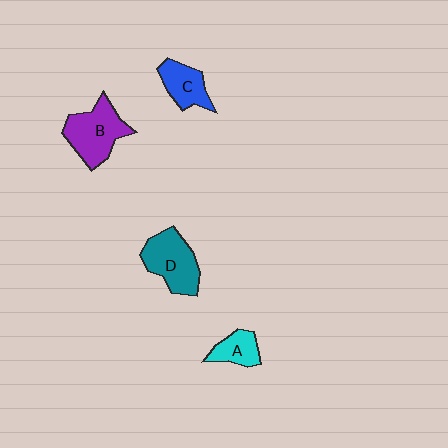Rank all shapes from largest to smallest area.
From largest to smallest: B (purple), D (teal), C (blue), A (cyan).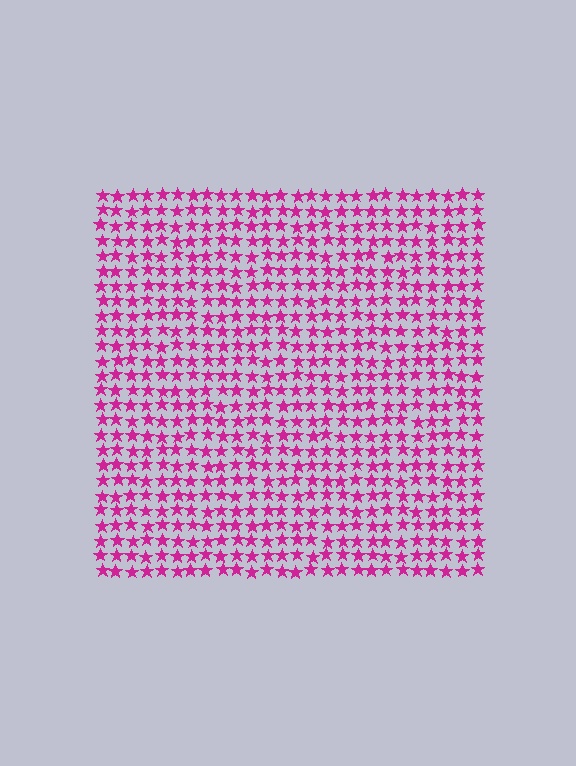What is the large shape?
The large shape is a square.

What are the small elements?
The small elements are stars.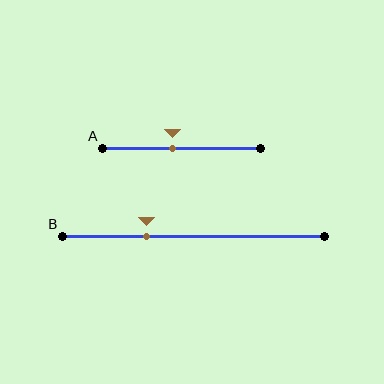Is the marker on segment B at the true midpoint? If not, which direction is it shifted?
No, the marker on segment B is shifted to the left by about 18% of the segment length.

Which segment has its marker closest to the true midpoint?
Segment A has its marker closest to the true midpoint.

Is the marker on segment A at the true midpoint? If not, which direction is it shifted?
No, the marker on segment A is shifted to the left by about 6% of the segment length.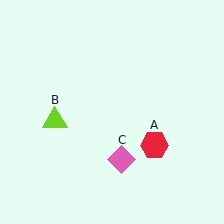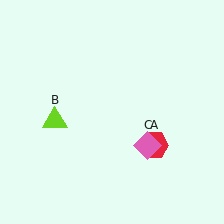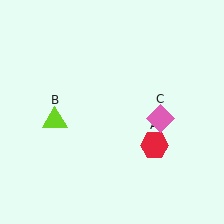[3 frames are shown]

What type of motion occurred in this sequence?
The pink diamond (object C) rotated counterclockwise around the center of the scene.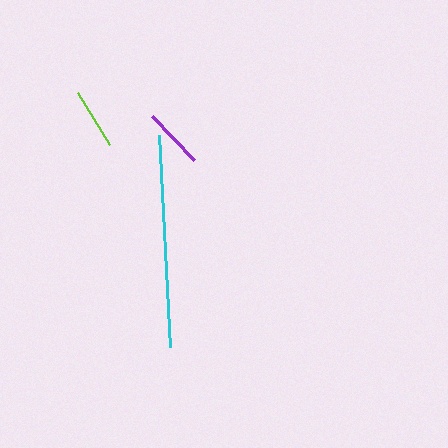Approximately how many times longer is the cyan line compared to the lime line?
The cyan line is approximately 3.5 times the length of the lime line.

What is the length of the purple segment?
The purple segment is approximately 61 pixels long.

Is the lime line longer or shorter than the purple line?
The purple line is longer than the lime line.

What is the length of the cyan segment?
The cyan segment is approximately 213 pixels long.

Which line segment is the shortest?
The lime line is the shortest at approximately 61 pixels.